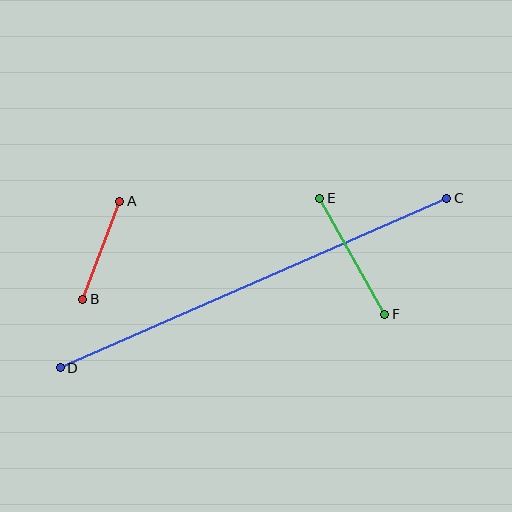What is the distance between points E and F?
The distance is approximately 133 pixels.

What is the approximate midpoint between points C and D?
The midpoint is at approximately (254, 283) pixels.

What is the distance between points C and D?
The distance is approximately 422 pixels.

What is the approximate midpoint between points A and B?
The midpoint is at approximately (101, 250) pixels.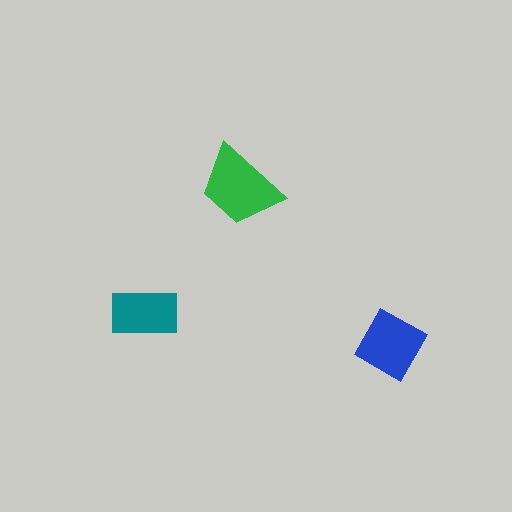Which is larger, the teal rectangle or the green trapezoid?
The green trapezoid.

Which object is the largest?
The green trapezoid.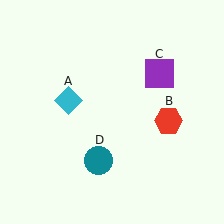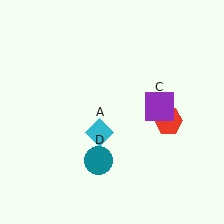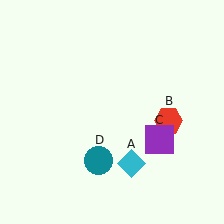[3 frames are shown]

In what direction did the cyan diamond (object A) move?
The cyan diamond (object A) moved down and to the right.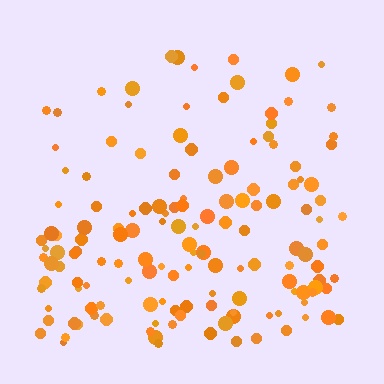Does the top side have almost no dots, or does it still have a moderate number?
Still a moderate number, just noticeably fewer than the bottom.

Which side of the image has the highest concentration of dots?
The bottom.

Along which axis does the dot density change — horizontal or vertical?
Vertical.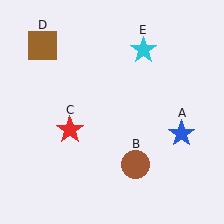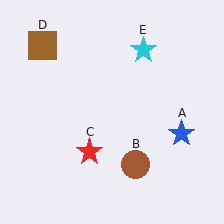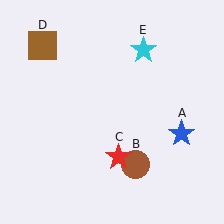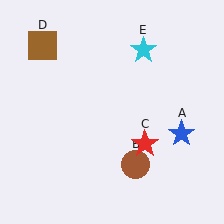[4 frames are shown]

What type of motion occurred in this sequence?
The red star (object C) rotated counterclockwise around the center of the scene.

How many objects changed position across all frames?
1 object changed position: red star (object C).